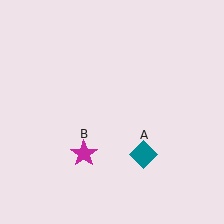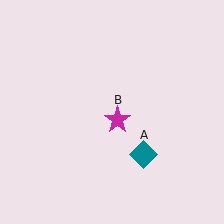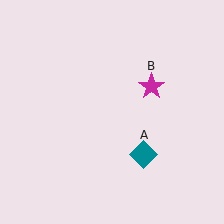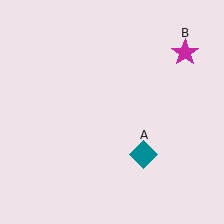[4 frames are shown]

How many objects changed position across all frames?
1 object changed position: magenta star (object B).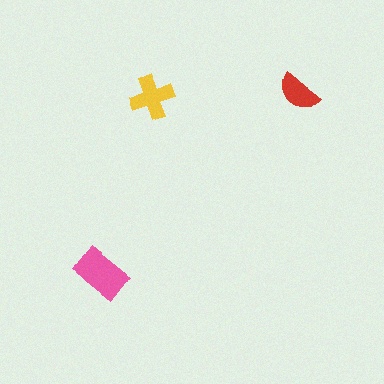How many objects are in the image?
There are 3 objects in the image.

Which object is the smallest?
The red semicircle.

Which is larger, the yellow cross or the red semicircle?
The yellow cross.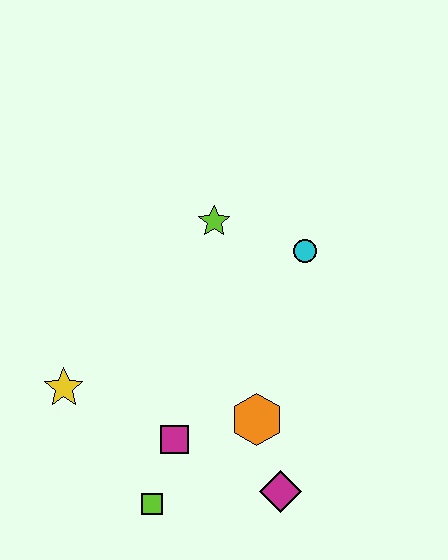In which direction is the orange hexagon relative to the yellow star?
The orange hexagon is to the right of the yellow star.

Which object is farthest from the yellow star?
The cyan circle is farthest from the yellow star.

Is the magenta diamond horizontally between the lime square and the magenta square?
No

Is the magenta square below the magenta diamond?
No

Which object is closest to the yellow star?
The magenta square is closest to the yellow star.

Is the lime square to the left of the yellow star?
No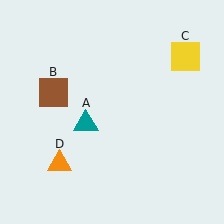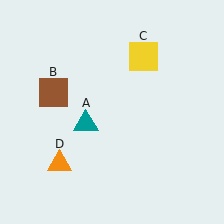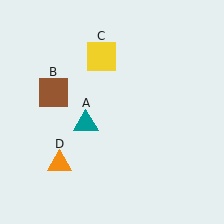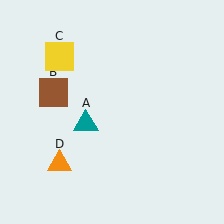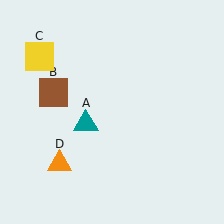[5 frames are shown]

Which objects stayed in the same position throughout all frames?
Teal triangle (object A) and brown square (object B) and orange triangle (object D) remained stationary.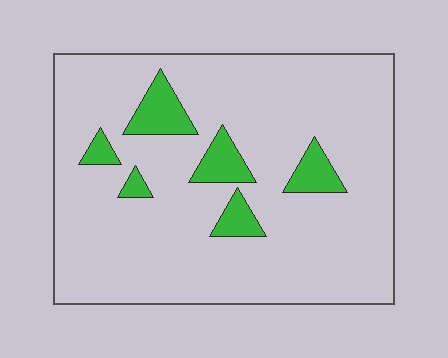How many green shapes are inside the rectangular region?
6.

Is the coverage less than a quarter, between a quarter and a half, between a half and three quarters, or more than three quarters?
Less than a quarter.